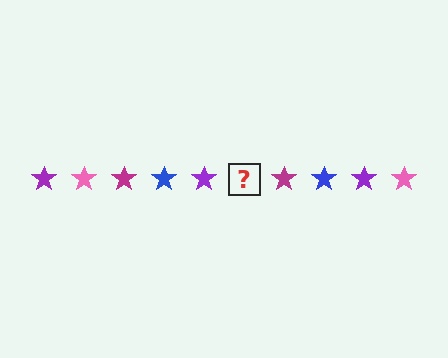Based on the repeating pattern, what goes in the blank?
The blank should be a pink star.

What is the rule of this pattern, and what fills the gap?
The rule is that the pattern cycles through purple, pink, magenta, blue stars. The gap should be filled with a pink star.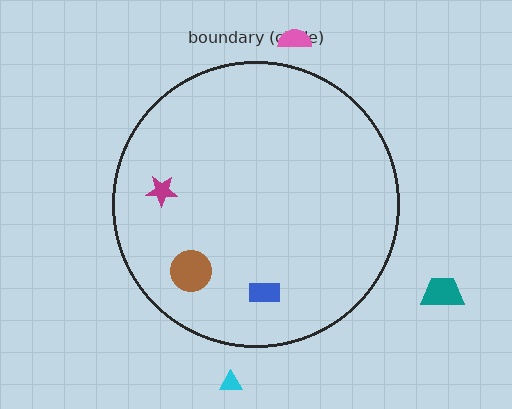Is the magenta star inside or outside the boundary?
Inside.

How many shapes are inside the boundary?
3 inside, 3 outside.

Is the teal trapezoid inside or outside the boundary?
Outside.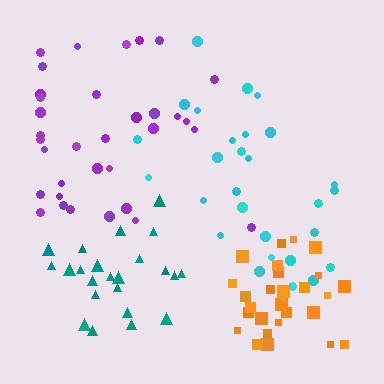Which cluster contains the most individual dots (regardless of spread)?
Purple (34).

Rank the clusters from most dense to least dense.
orange, teal, cyan, purple.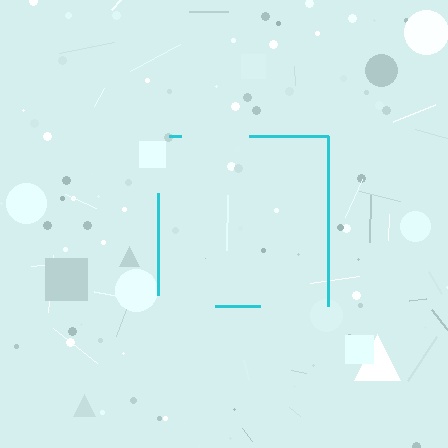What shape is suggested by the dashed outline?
The dashed outline suggests a square.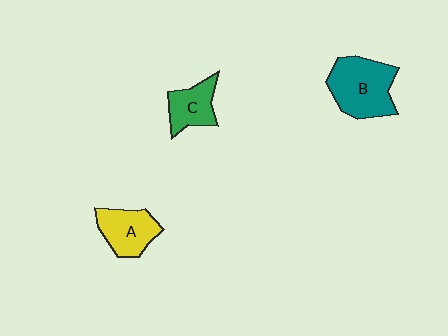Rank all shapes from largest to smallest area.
From largest to smallest: B (teal), A (yellow), C (green).